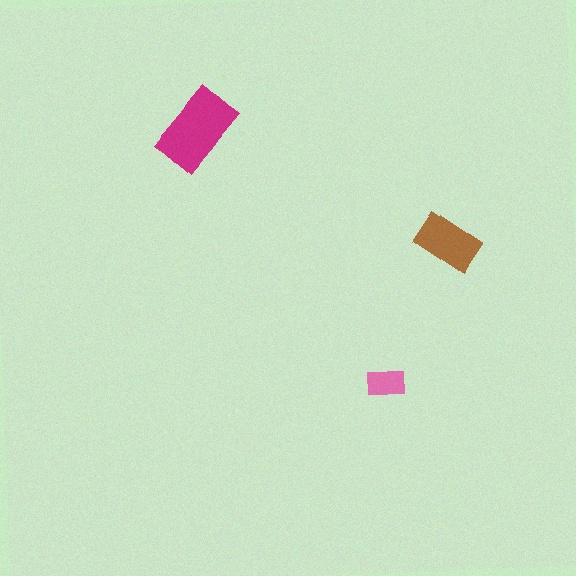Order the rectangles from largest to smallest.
the magenta one, the brown one, the pink one.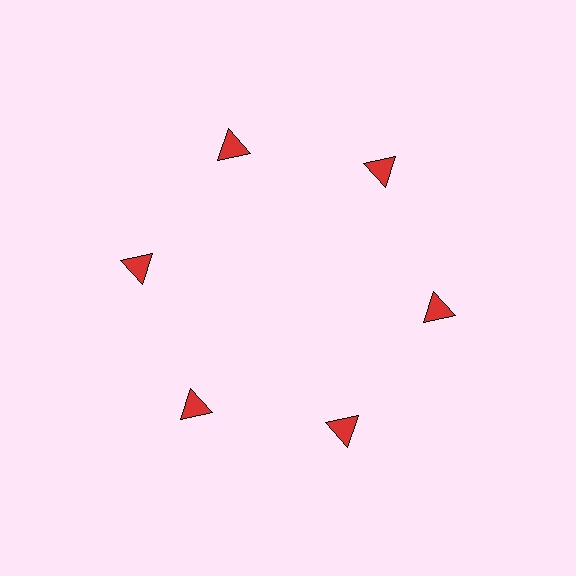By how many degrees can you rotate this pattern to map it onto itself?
The pattern maps onto itself every 60 degrees of rotation.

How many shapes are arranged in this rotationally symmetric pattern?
There are 6 shapes, arranged in 6 groups of 1.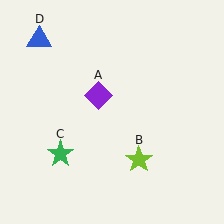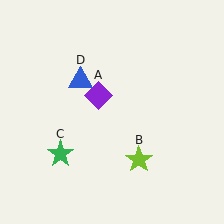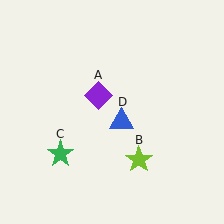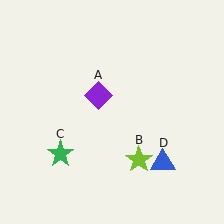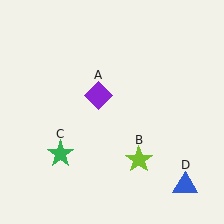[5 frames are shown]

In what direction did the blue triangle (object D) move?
The blue triangle (object D) moved down and to the right.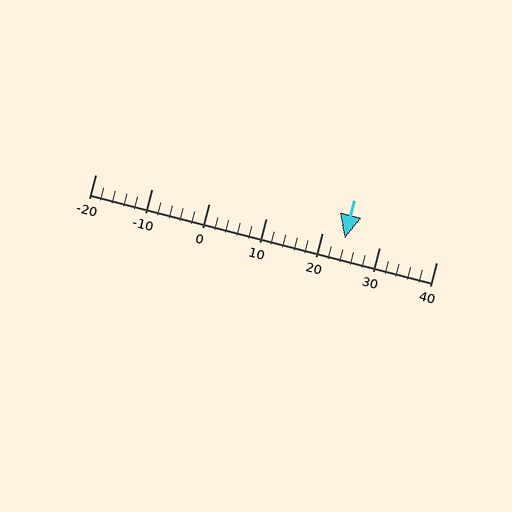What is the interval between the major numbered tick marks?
The major tick marks are spaced 10 units apart.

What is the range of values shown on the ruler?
The ruler shows values from -20 to 40.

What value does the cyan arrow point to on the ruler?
The cyan arrow points to approximately 24.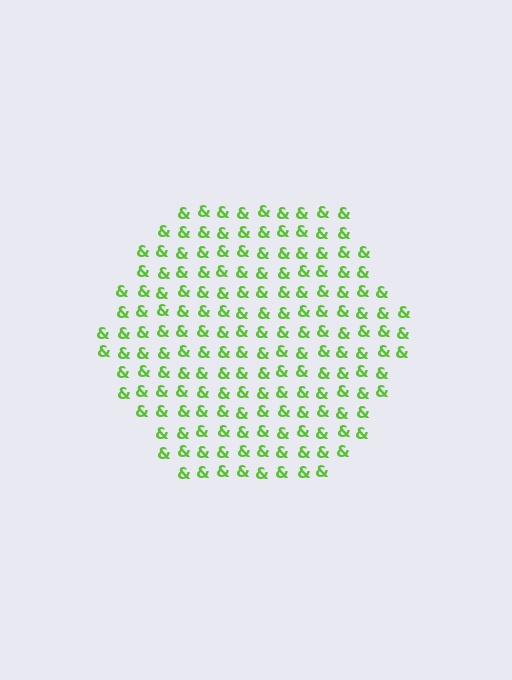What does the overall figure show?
The overall figure shows a hexagon.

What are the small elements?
The small elements are ampersands.